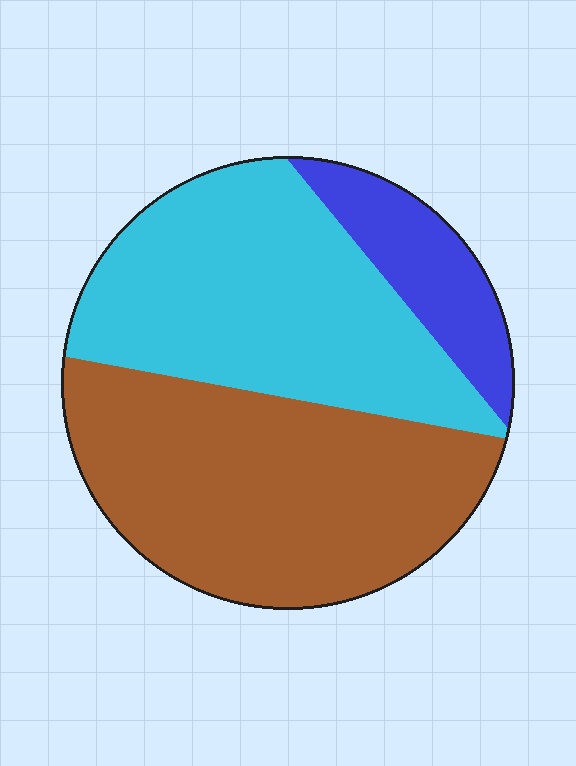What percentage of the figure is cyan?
Cyan takes up about two fifths (2/5) of the figure.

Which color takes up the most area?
Brown, at roughly 45%.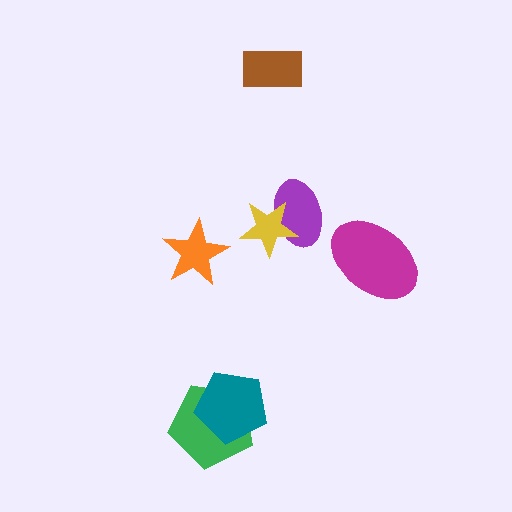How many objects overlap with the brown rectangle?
0 objects overlap with the brown rectangle.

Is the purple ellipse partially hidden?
Yes, it is partially covered by another shape.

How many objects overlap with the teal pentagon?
1 object overlaps with the teal pentagon.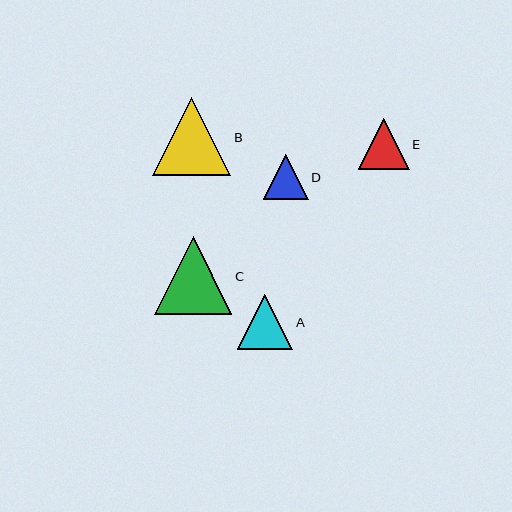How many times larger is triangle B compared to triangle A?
Triangle B is approximately 1.4 times the size of triangle A.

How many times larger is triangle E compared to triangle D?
Triangle E is approximately 1.1 times the size of triangle D.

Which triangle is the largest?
Triangle B is the largest with a size of approximately 78 pixels.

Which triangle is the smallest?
Triangle D is the smallest with a size of approximately 45 pixels.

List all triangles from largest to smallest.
From largest to smallest: B, C, A, E, D.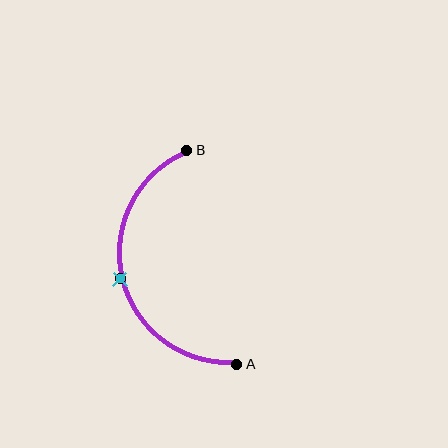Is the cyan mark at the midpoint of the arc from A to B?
Yes. The cyan mark lies on the arc at equal arc-length from both A and B — it is the arc midpoint.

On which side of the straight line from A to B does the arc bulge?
The arc bulges to the left of the straight line connecting A and B.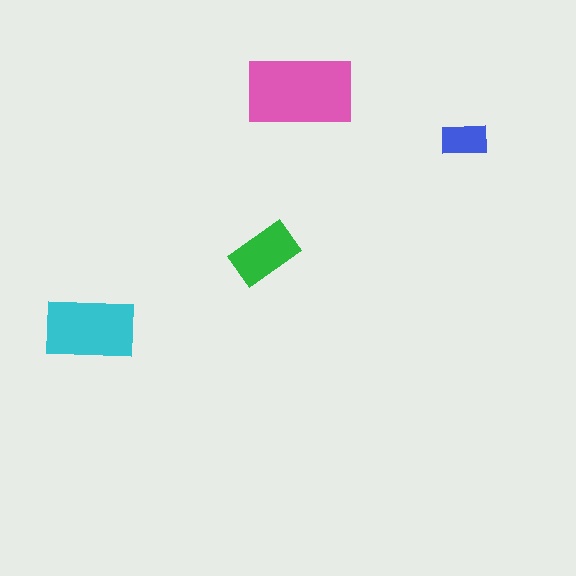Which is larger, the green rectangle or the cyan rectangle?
The cyan one.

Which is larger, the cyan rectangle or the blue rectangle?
The cyan one.